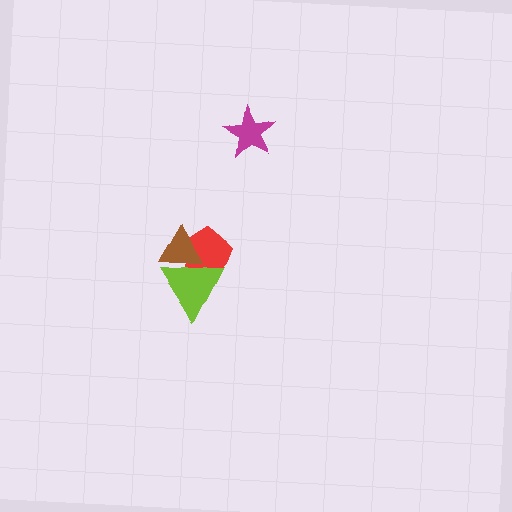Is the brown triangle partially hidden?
Yes, it is partially covered by another shape.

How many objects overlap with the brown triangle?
2 objects overlap with the brown triangle.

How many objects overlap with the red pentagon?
2 objects overlap with the red pentagon.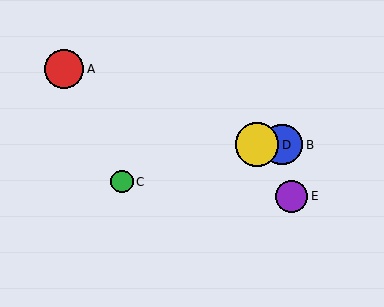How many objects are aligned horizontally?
2 objects (B, D) are aligned horizontally.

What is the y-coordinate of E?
Object E is at y≈196.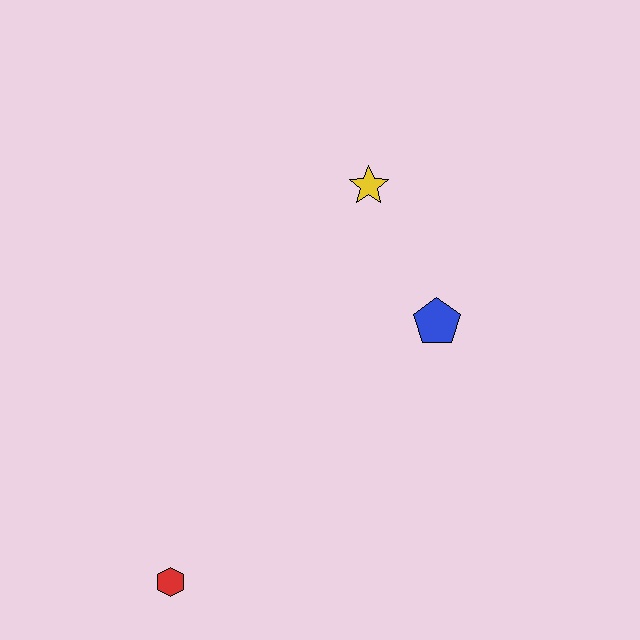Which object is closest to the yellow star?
The blue pentagon is closest to the yellow star.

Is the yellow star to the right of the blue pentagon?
No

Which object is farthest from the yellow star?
The red hexagon is farthest from the yellow star.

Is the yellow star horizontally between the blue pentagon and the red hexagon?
Yes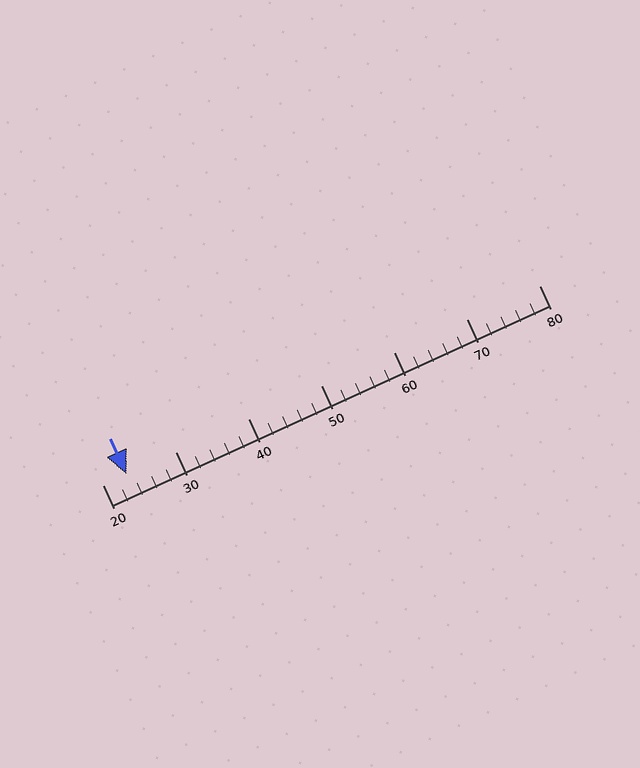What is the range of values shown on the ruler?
The ruler shows values from 20 to 80.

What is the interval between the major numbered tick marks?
The major tick marks are spaced 10 units apart.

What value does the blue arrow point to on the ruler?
The blue arrow points to approximately 23.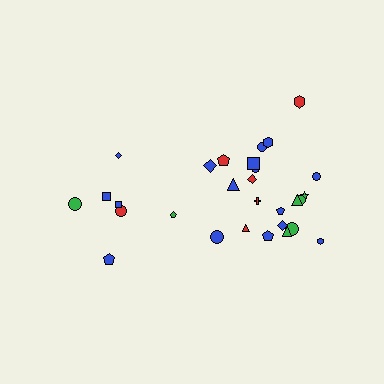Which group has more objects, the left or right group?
The right group.